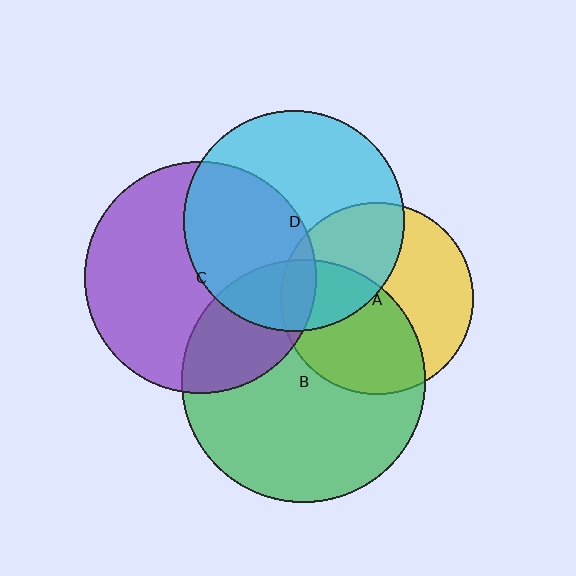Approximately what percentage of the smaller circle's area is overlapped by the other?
Approximately 40%.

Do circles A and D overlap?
Yes.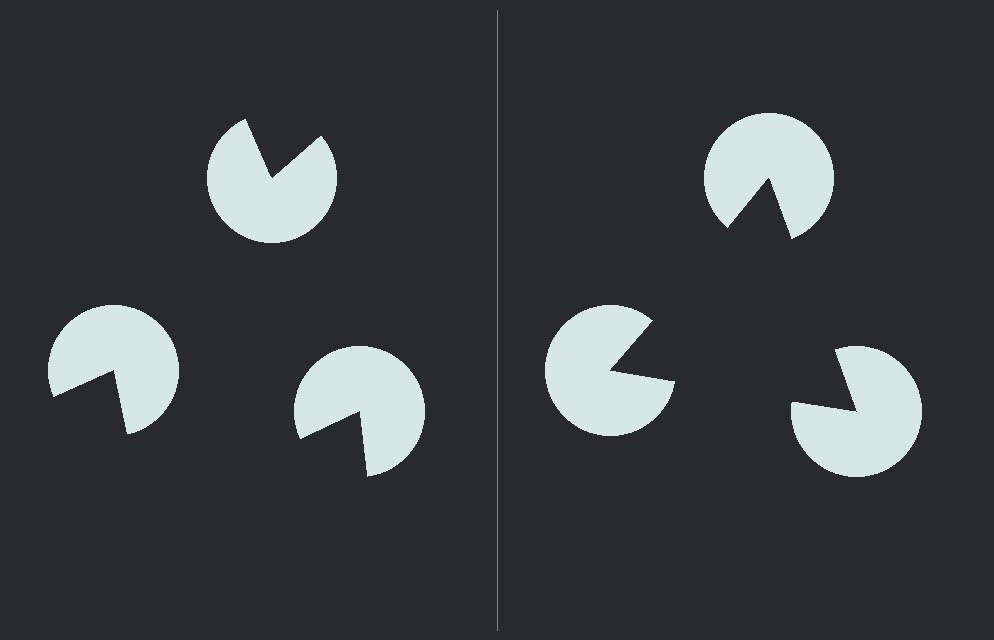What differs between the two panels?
The pac-man discs are positioned identically on both sides; only the wedge orientations differ. On the right they align to a triangle; on the left they are misaligned.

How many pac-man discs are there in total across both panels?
6 — 3 on each side.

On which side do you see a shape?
An illusory triangle appears on the right side. On the left side the wedge cuts are rotated, so no coherent shape forms.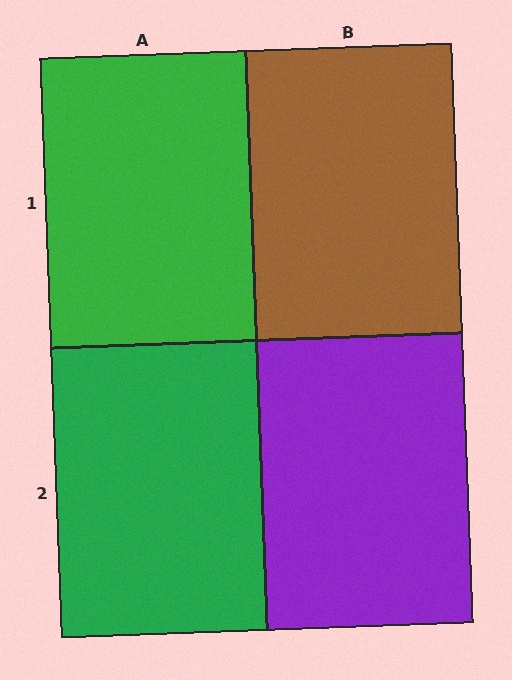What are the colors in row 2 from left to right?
Green, purple.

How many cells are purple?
1 cell is purple.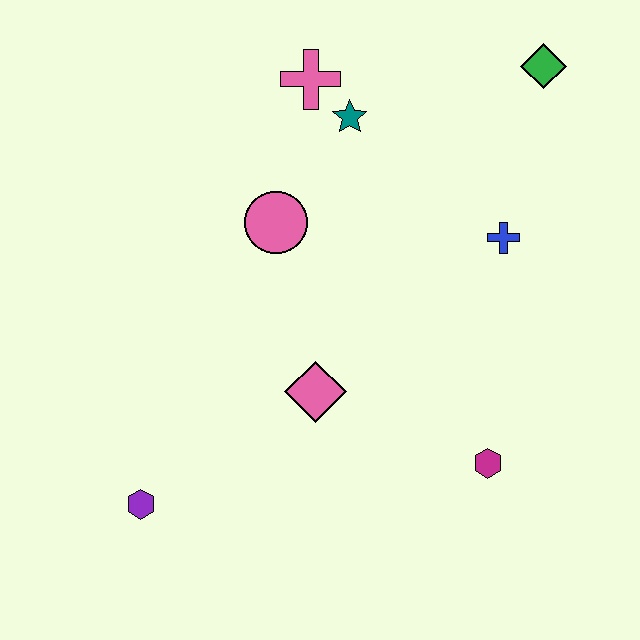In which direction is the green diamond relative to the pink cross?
The green diamond is to the right of the pink cross.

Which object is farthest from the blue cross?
The purple hexagon is farthest from the blue cross.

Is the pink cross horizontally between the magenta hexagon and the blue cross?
No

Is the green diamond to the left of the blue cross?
No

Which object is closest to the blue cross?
The green diamond is closest to the blue cross.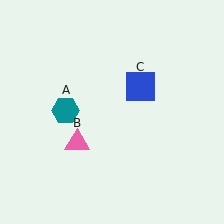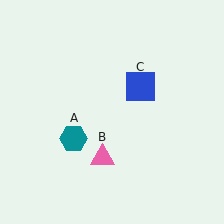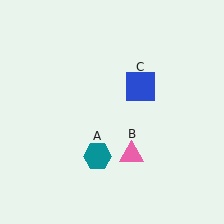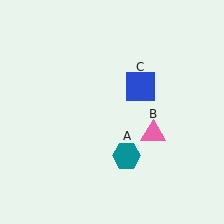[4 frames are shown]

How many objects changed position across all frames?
2 objects changed position: teal hexagon (object A), pink triangle (object B).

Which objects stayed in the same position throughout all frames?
Blue square (object C) remained stationary.